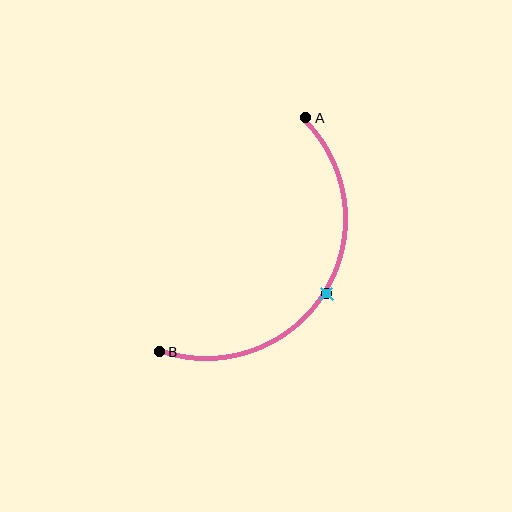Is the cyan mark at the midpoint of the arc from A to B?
Yes. The cyan mark lies on the arc at equal arc-length from both A and B — it is the arc midpoint.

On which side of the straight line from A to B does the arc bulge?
The arc bulges to the right of the straight line connecting A and B.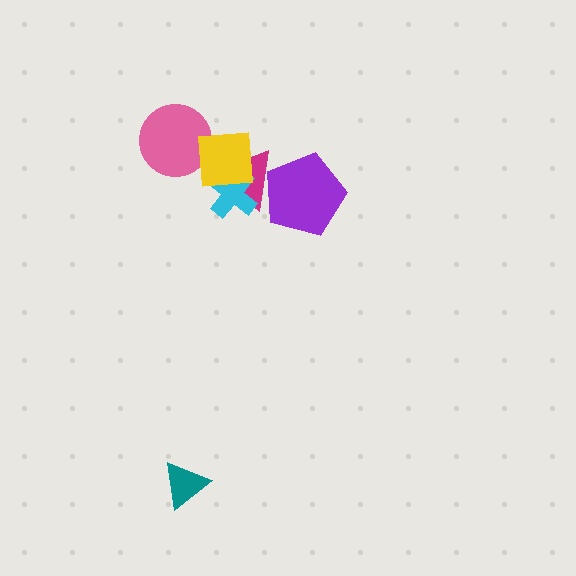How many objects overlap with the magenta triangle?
3 objects overlap with the magenta triangle.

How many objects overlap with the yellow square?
3 objects overlap with the yellow square.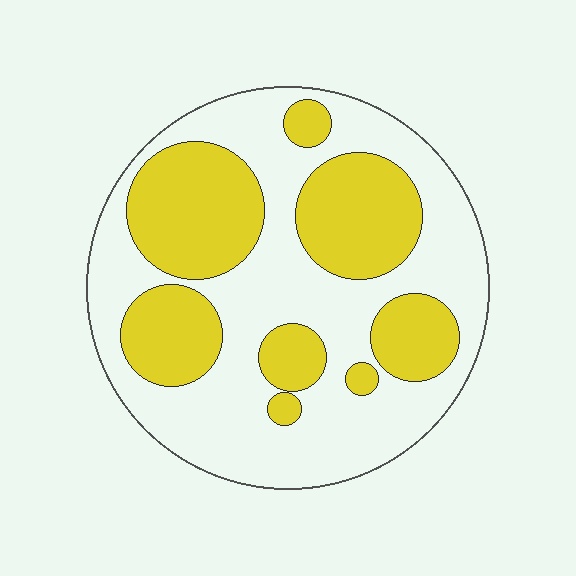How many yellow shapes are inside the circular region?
8.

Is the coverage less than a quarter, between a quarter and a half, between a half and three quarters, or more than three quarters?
Between a quarter and a half.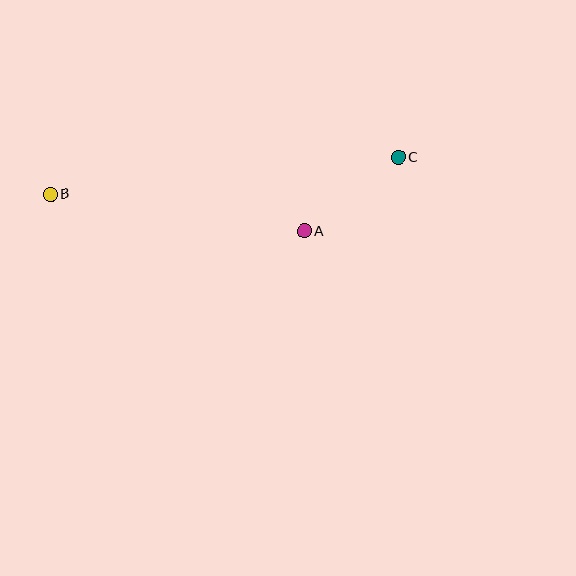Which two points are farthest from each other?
Points B and C are farthest from each other.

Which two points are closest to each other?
Points A and C are closest to each other.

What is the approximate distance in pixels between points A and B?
The distance between A and B is approximately 256 pixels.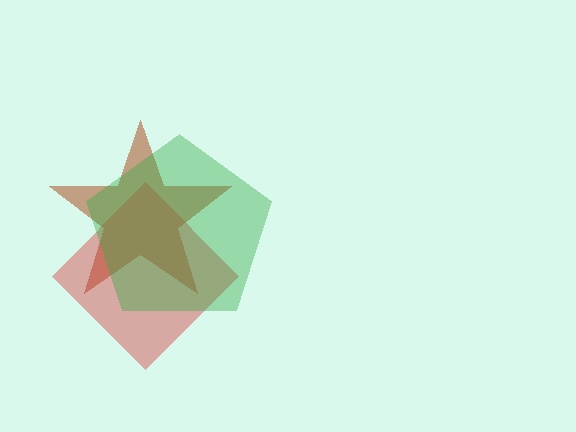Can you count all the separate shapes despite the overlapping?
Yes, there are 3 separate shapes.